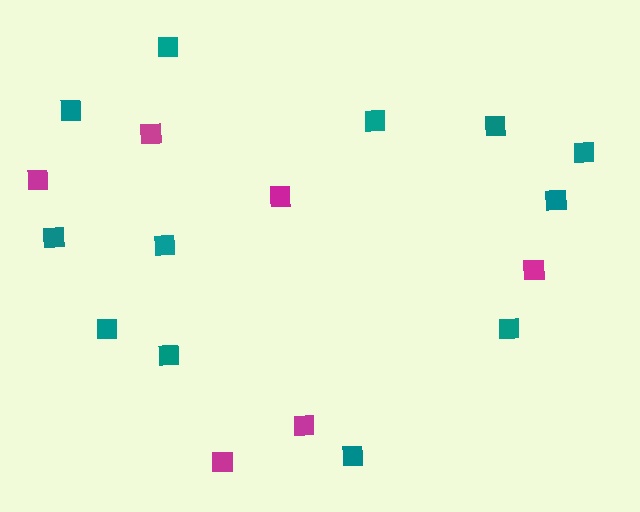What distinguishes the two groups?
There are 2 groups: one group of teal squares (12) and one group of magenta squares (6).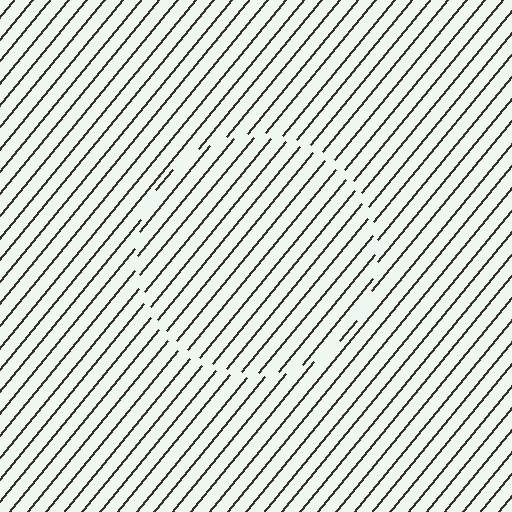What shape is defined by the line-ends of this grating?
An illusory circle. The interior of the shape contains the same grating, shifted by half a period — the contour is defined by the phase discontinuity where line-ends from the inner and outer gratings abut.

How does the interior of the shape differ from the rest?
The interior of the shape contains the same grating, shifted by half a period — the contour is defined by the phase discontinuity where line-ends from the inner and outer gratings abut.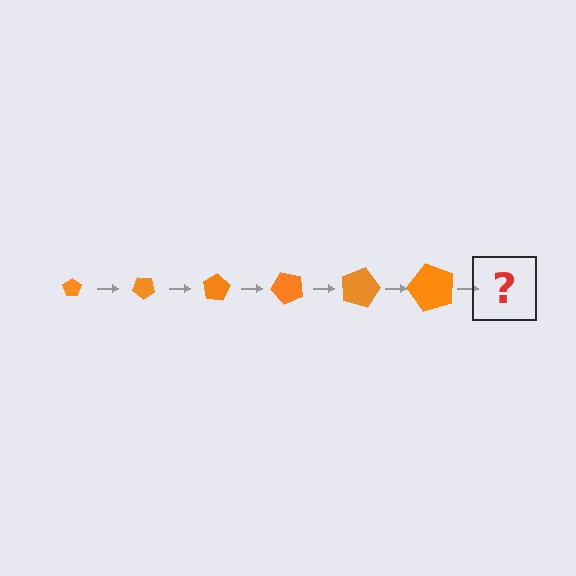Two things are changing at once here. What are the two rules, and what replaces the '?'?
The two rules are that the pentagon grows larger each step and it rotates 40 degrees each step. The '?' should be a pentagon, larger than the previous one and rotated 240 degrees from the start.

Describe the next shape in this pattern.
It should be a pentagon, larger than the previous one and rotated 240 degrees from the start.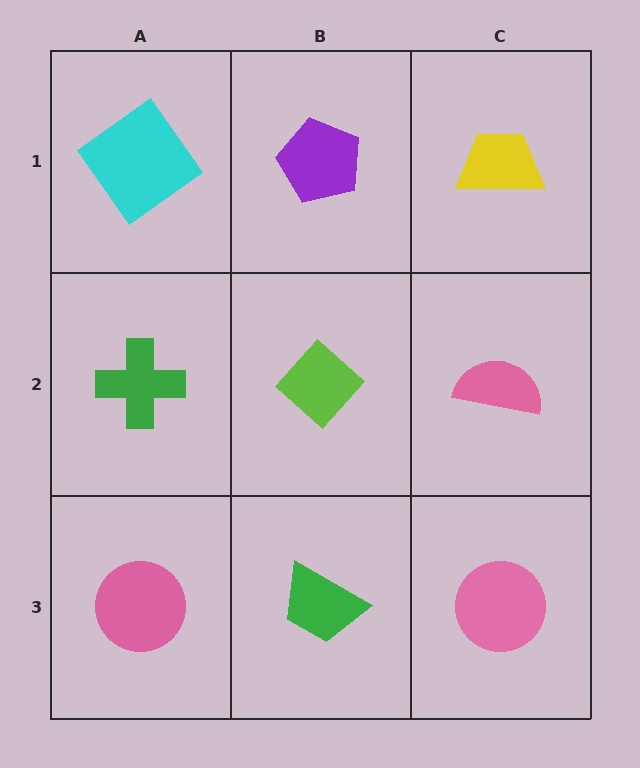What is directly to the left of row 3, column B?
A pink circle.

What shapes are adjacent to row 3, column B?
A lime diamond (row 2, column B), a pink circle (row 3, column A), a pink circle (row 3, column C).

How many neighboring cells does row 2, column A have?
3.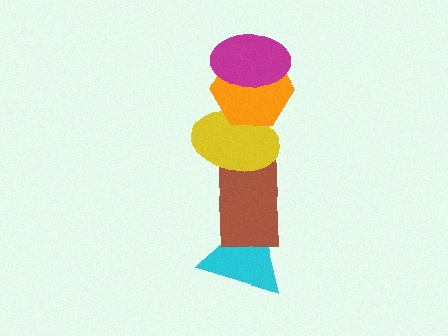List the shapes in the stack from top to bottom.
From top to bottom: the magenta ellipse, the orange hexagon, the yellow ellipse, the brown rectangle, the cyan triangle.